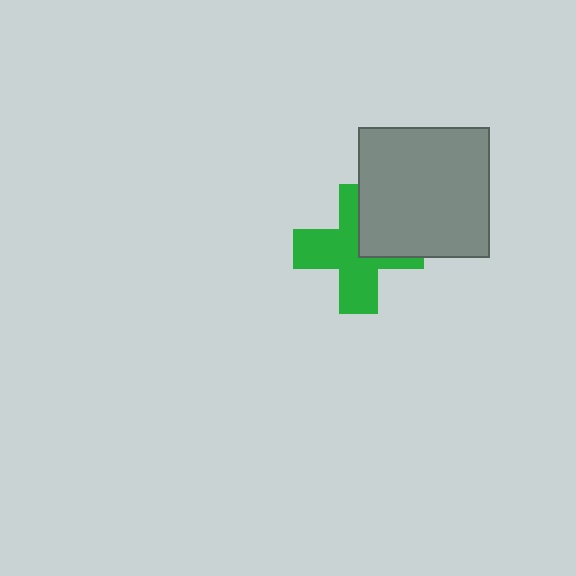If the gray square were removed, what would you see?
You would see the complete green cross.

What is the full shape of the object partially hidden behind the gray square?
The partially hidden object is a green cross.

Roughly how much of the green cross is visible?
Most of it is visible (roughly 68%).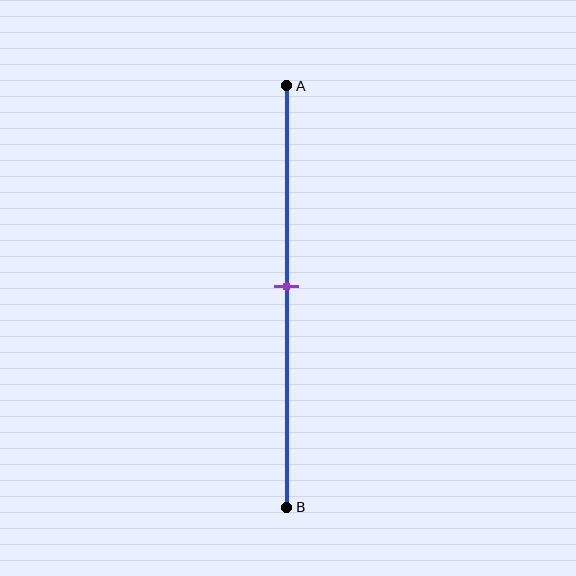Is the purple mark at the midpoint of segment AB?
Yes, the mark is approximately at the midpoint.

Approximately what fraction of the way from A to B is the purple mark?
The purple mark is approximately 50% of the way from A to B.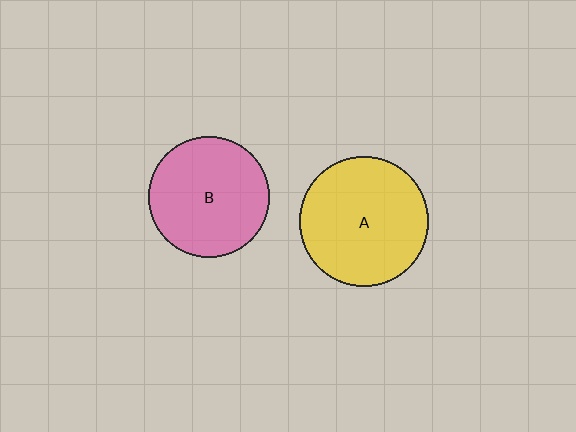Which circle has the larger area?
Circle A (yellow).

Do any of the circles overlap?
No, none of the circles overlap.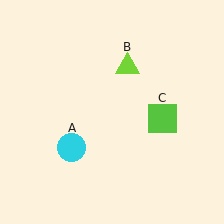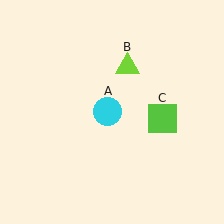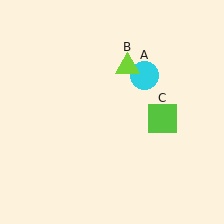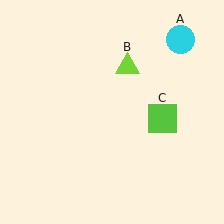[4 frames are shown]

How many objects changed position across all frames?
1 object changed position: cyan circle (object A).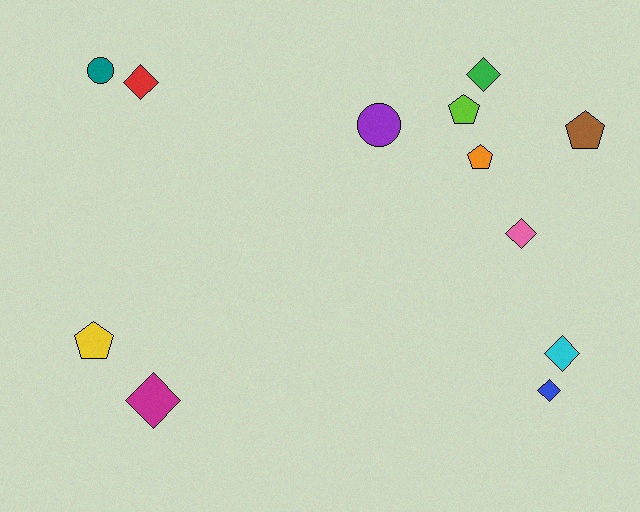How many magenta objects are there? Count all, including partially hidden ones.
There is 1 magenta object.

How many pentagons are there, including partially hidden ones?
There are 4 pentagons.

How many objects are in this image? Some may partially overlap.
There are 12 objects.